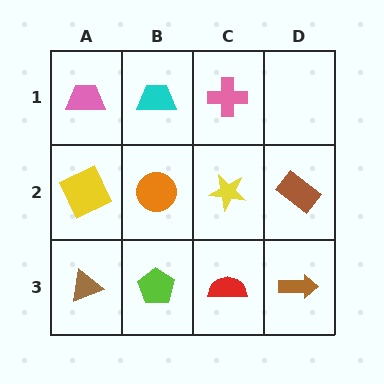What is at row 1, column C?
A pink cross.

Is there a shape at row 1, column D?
No, that cell is empty.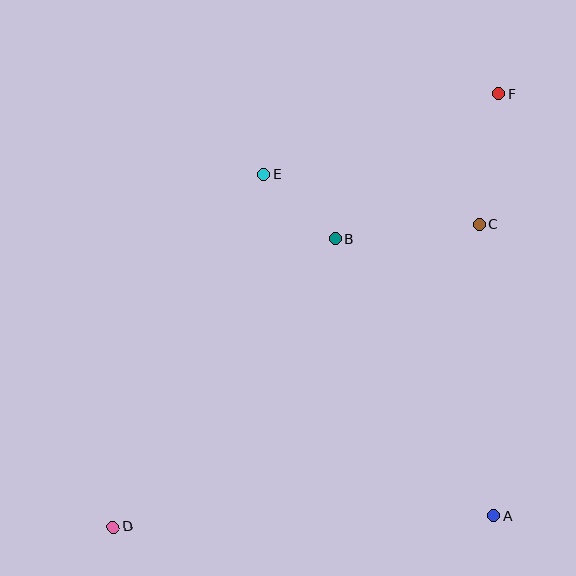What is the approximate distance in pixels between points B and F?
The distance between B and F is approximately 219 pixels.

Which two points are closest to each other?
Points B and E are closest to each other.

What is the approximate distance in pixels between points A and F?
The distance between A and F is approximately 422 pixels.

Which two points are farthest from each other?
Points D and F are farthest from each other.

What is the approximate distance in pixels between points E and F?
The distance between E and F is approximately 249 pixels.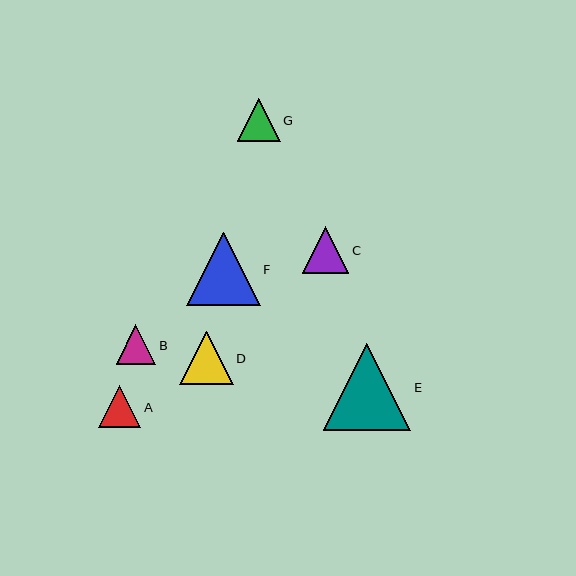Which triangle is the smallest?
Triangle B is the smallest with a size of approximately 40 pixels.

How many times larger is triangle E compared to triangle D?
Triangle E is approximately 1.6 times the size of triangle D.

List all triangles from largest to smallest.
From largest to smallest: E, F, D, C, G, A, B.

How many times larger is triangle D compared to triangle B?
Triangle D is approximately 1.4 times the size of triangle B.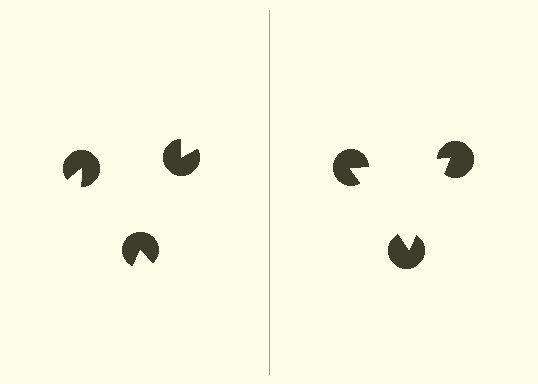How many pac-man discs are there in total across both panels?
6 — 3 on each side.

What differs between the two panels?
The pac-man discs are positioned identically on both sides; only the wedge orientations differ. On the right they align to a triangle; on the left they are misaligned.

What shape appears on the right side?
An illusory triangle.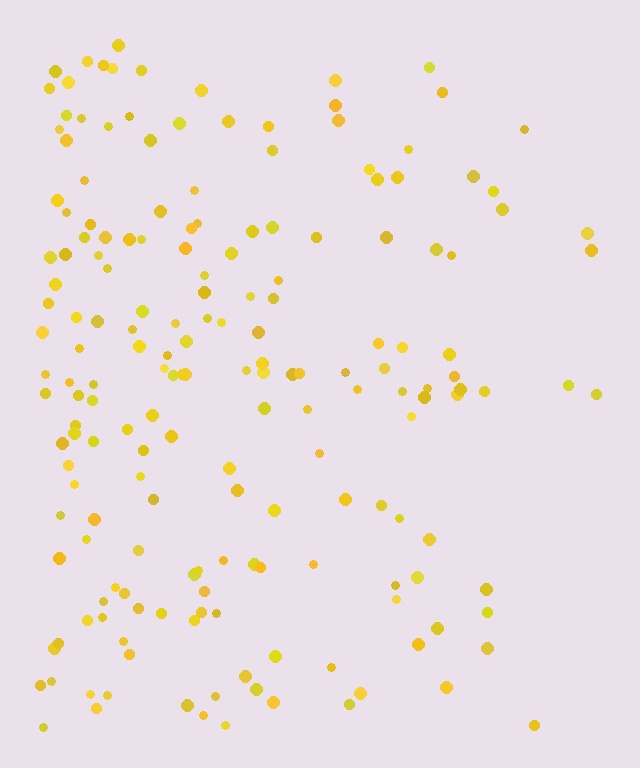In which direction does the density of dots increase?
From right to left, with the left side densest.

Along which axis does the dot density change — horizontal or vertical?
Horizontal.